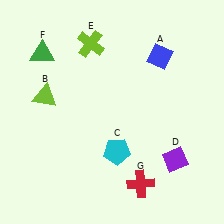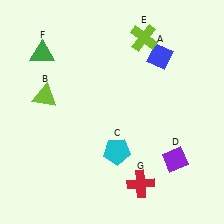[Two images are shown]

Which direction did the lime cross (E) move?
The lime cross (E) moved right.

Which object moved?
The lime cross (E) moved right.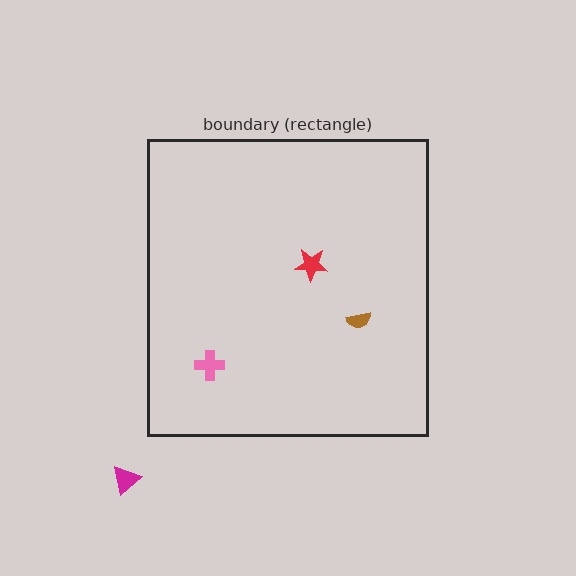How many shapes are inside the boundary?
3 inside, 1 outside.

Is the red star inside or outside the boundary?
Inside.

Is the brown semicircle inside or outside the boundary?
Inside.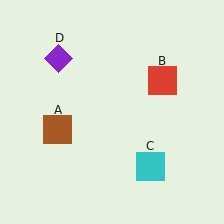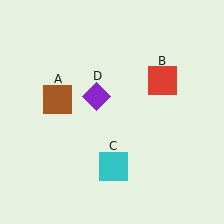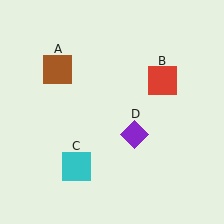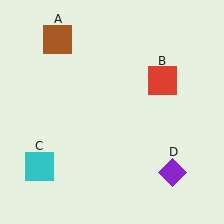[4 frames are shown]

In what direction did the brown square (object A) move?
The brown square (object A) moved up.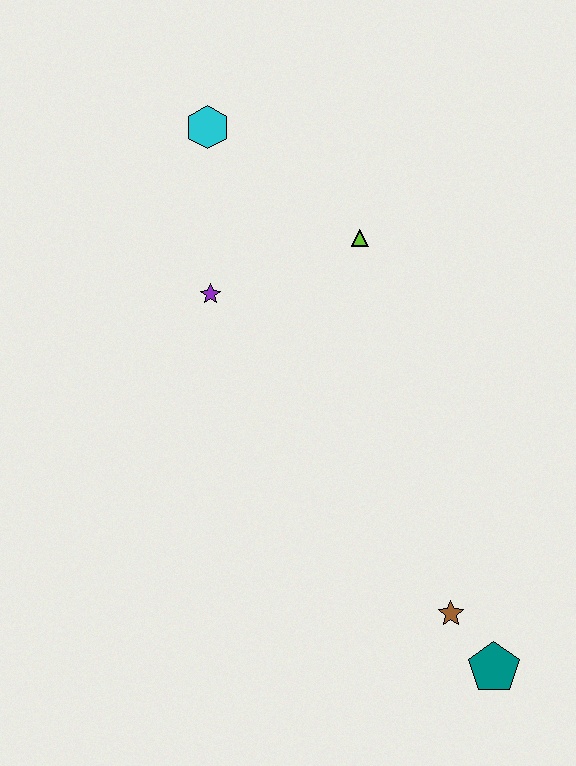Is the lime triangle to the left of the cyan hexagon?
No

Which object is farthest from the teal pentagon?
The cyan hexagon is farthest from the teal pentagon.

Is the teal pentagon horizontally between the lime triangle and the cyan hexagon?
No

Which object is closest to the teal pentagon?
The brown star is closest to the teal pentagon.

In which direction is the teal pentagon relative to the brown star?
The teal pentagon is below the brown star.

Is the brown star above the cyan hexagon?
No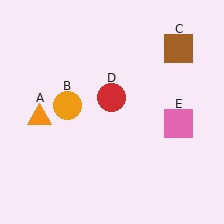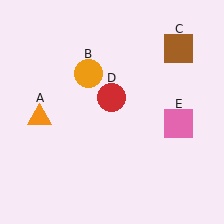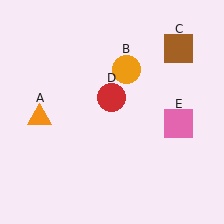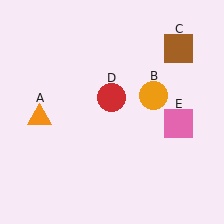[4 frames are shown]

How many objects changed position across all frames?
1 object changed position: orange circle (object B).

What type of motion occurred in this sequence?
The orange circle (object B) rotated clockwise around the center of the scene.